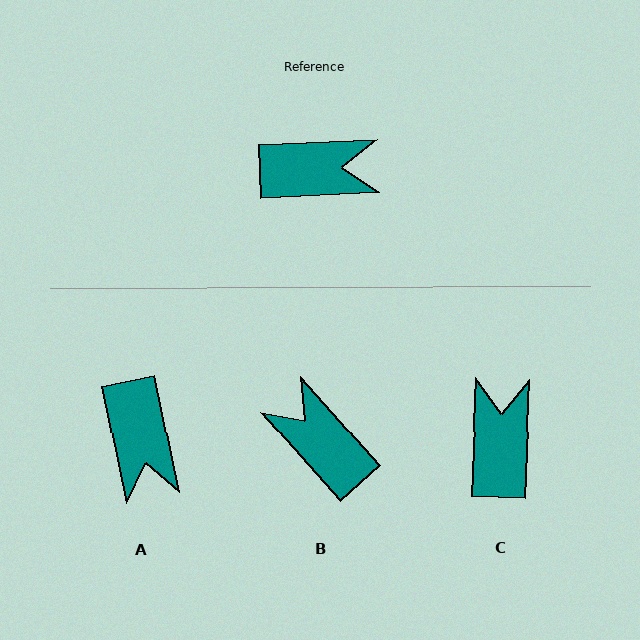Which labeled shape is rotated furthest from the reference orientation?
B, about 129 degrees away.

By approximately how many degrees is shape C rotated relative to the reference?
Approximately 85 degrees counter-clockwise.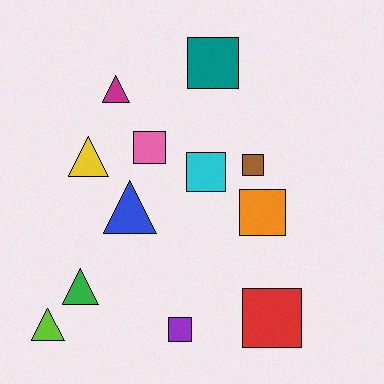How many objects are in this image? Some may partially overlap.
There are 12 objects.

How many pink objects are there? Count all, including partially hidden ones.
There is 1 pink object.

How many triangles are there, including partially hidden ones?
There are 5 triangles.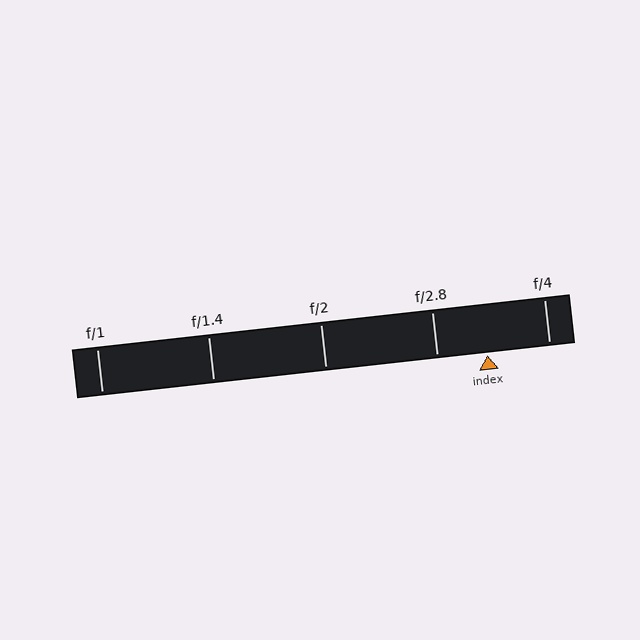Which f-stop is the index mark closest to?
The index mark is closest to f/2.8.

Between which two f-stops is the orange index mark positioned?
The index mark is between f/2.8 and f/4.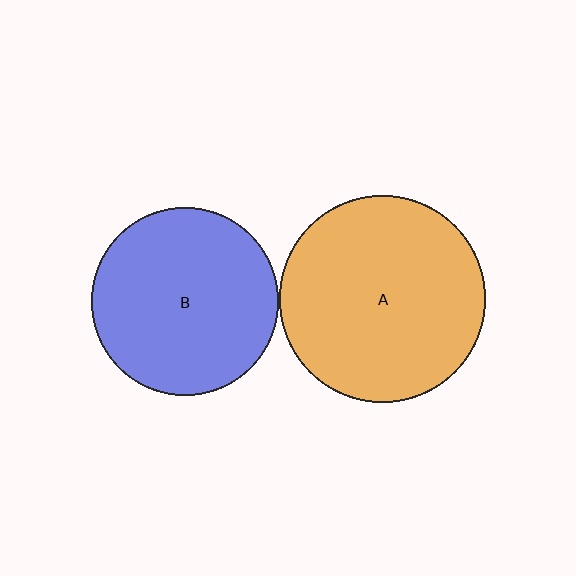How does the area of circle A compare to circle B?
Approximately 1.2 times.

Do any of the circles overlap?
No, none of the circles overlap.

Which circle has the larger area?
Circle A (orange).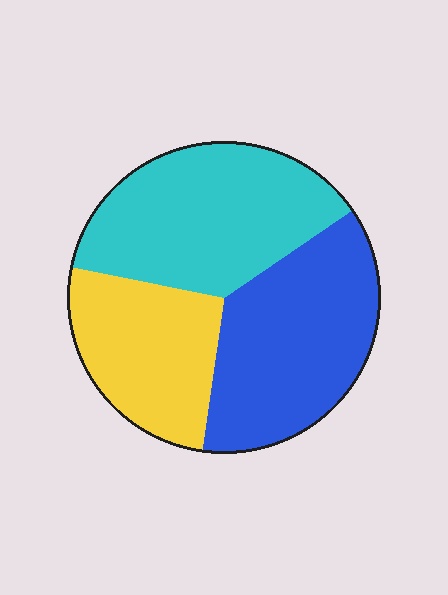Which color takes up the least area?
Yellow, at roughly 25%.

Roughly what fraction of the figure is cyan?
Cyan covers roughly 35% of the figure.